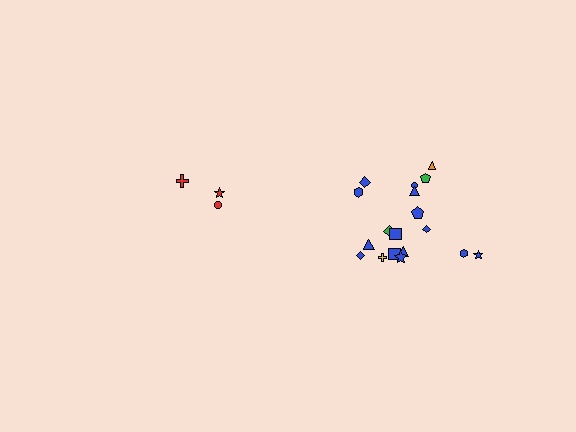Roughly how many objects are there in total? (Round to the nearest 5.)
Roughly 20 objects in total.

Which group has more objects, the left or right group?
The right group.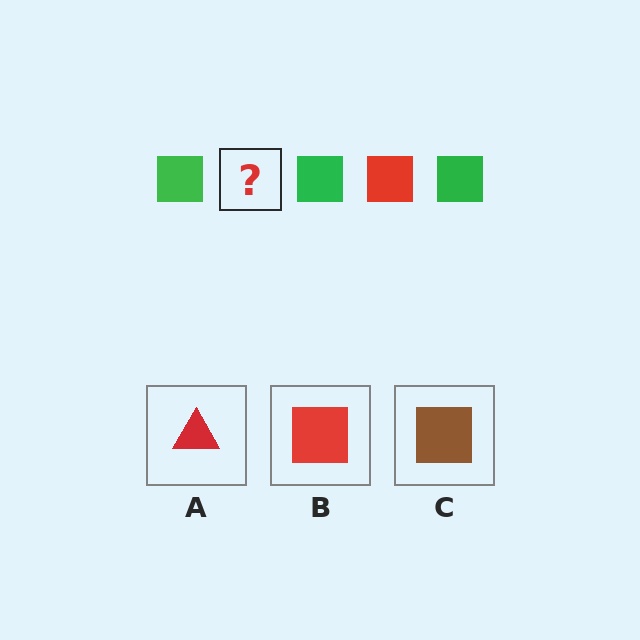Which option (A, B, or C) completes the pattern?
B.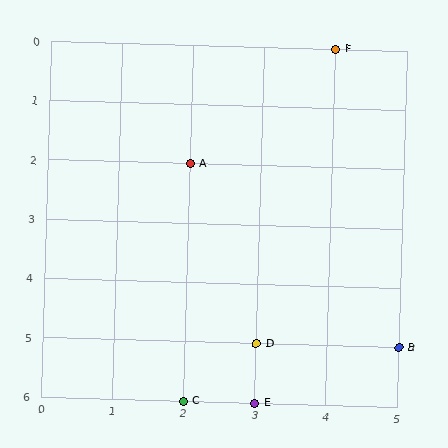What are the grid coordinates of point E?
Point E is at grid coordinates (3, 6).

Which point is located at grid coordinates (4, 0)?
Point F is at (4, 0).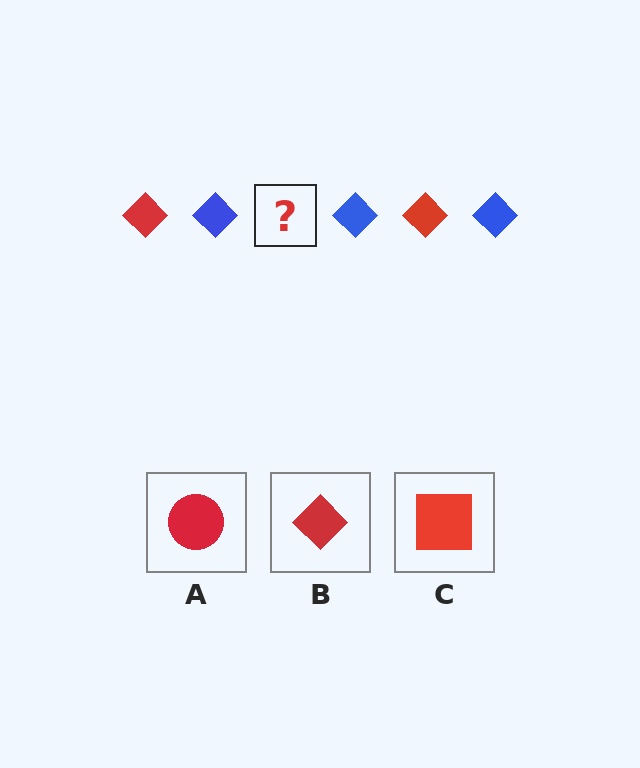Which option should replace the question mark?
Option B.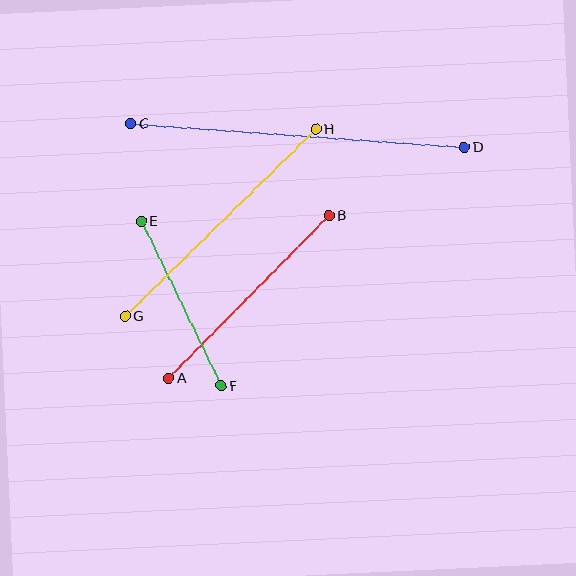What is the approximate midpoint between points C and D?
The midpoint is at approximately (298, 136) pixels.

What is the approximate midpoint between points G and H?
The midpoint is at approximately (221, 223) pixels.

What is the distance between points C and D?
The distance is approximately 334 pixels.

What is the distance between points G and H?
The distance is approximately 267 pixels.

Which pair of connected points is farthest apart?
Points C and D are farthest apart.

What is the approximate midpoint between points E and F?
The midpoint is at approximately (181, 304) pixels.